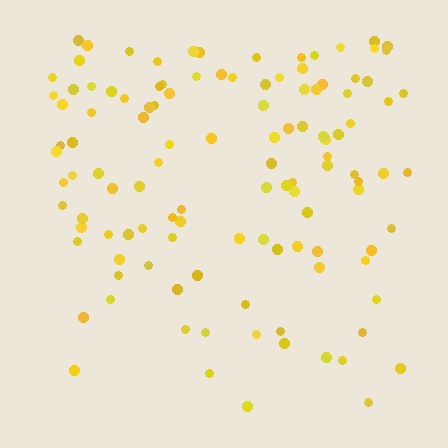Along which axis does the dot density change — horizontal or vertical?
Vertical.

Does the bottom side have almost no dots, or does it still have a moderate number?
Still a moderate number, just noticeably fewer than the top.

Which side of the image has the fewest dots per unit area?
The bottom.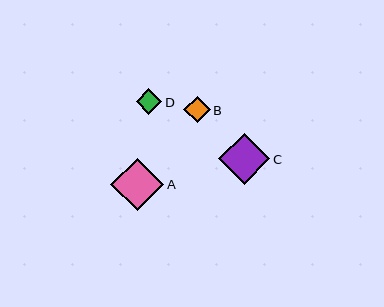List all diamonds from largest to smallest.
From largest to smallest: A, C, B, D.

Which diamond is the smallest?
Diamond D is the smallest with a size of approximately 26 pixels.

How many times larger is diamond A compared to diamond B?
Diamond A is approximately 2.0 times the size of diamond B.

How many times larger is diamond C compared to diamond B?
Diamond C is approximately 1.9 times the size of diamond B.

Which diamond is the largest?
Diamond A is the largest with a size of approximately 53 pixels.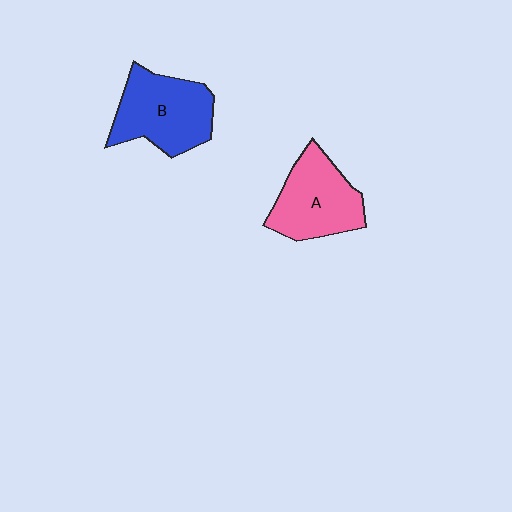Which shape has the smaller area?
Shape A (pink).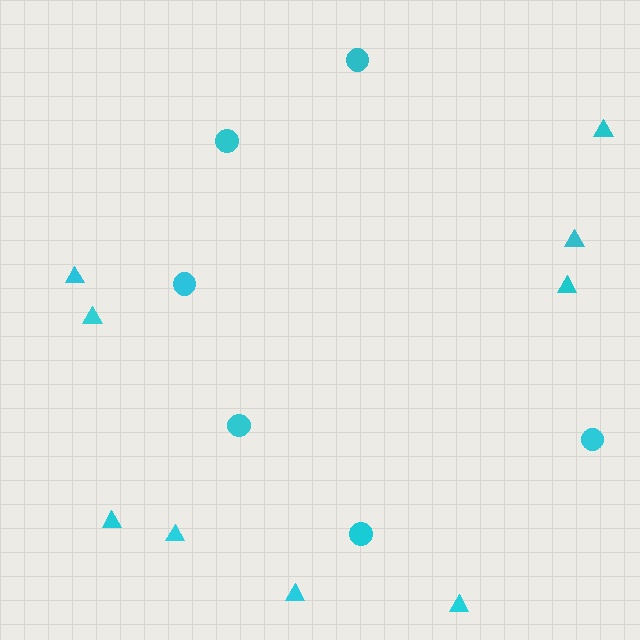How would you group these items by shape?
There are 2 groups: one group of circles (6) and one group of triangles (9).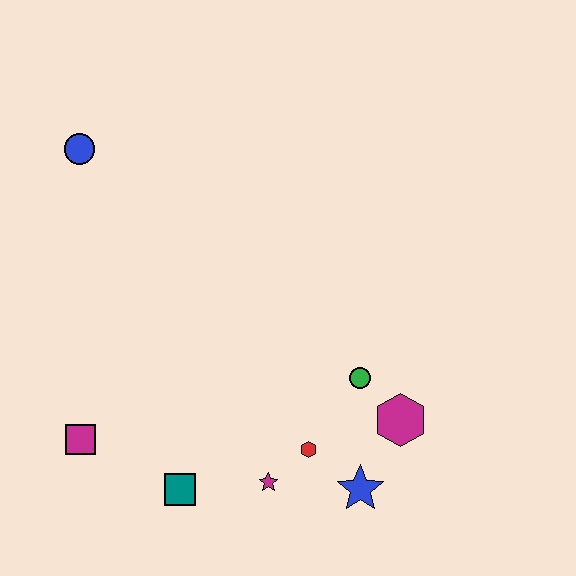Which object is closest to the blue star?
The red hexagon is closest to the blue star.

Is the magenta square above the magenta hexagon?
No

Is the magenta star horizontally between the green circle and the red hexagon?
No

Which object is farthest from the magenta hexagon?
The blue circle is farthest from the magenta hexagon.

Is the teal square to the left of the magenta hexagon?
Yes